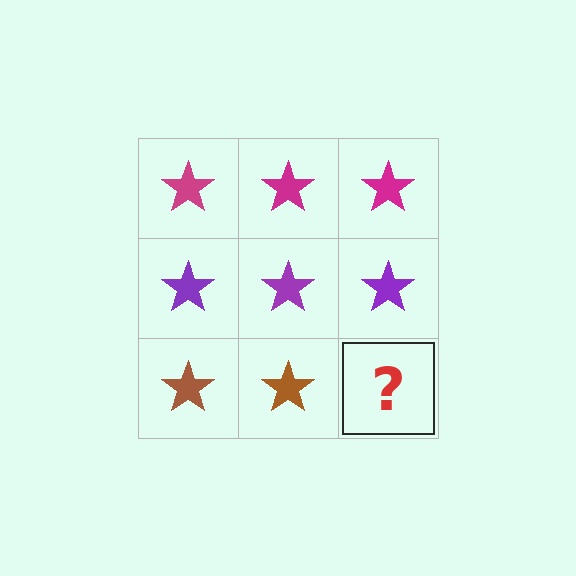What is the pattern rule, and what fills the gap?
The rule is that each row has a consistent color. The gap should be filled with a brown star.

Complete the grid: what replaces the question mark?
The question mark should be replaced with a brown star.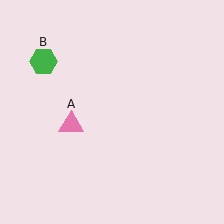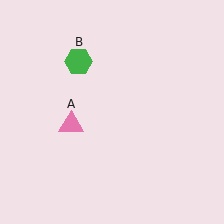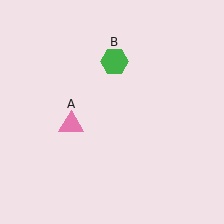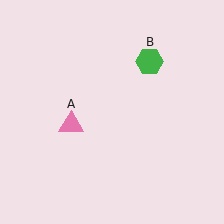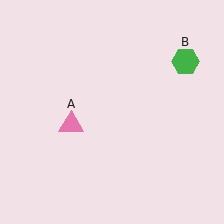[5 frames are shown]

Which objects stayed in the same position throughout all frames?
Pink triangle (object A) remained stationary.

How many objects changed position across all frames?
1 object changed position: green hexagon (object B).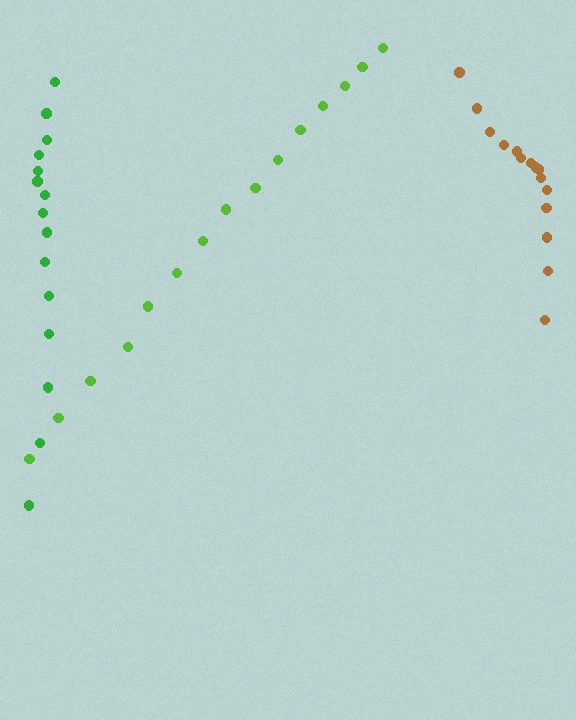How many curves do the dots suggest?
There are 3 distinct paths.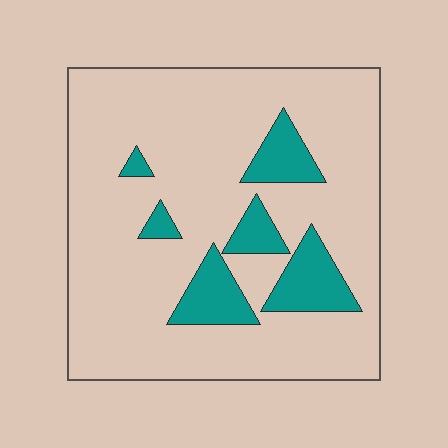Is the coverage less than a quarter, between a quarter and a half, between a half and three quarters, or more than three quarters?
Less than a quarter.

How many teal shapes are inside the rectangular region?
6.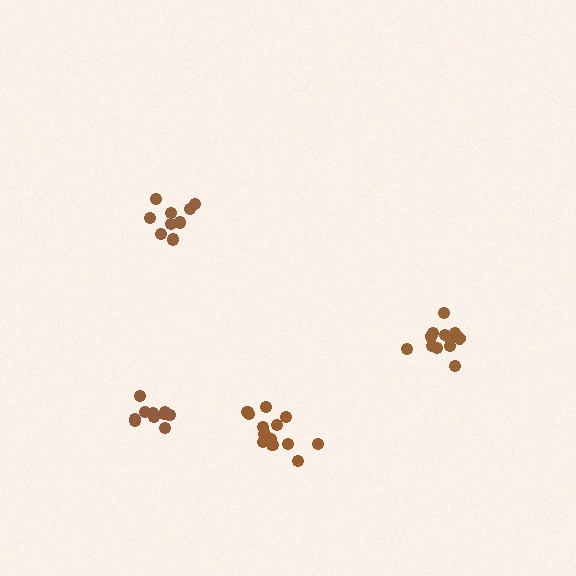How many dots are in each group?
Group 1: 9 dots, Group 2: 13 dots, Group 3: 10 dots, Group 4: 13 dots (45 total).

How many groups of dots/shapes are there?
There are 4 groups.